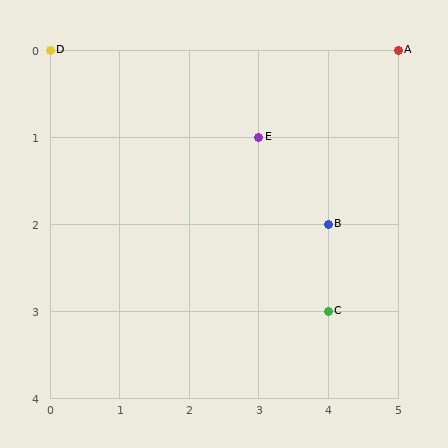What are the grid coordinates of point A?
Point A is at grid coordinates (5, 0).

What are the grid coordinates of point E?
Point E is at grid coordinates (3, 1).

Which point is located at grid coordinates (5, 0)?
Point A is at (5, 0).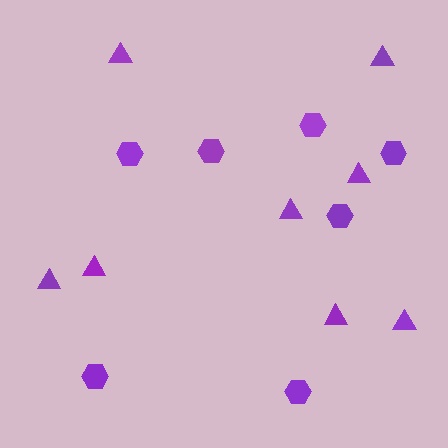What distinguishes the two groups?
There are 2 groups: one group of hexagons (7) and one group of triangles (8).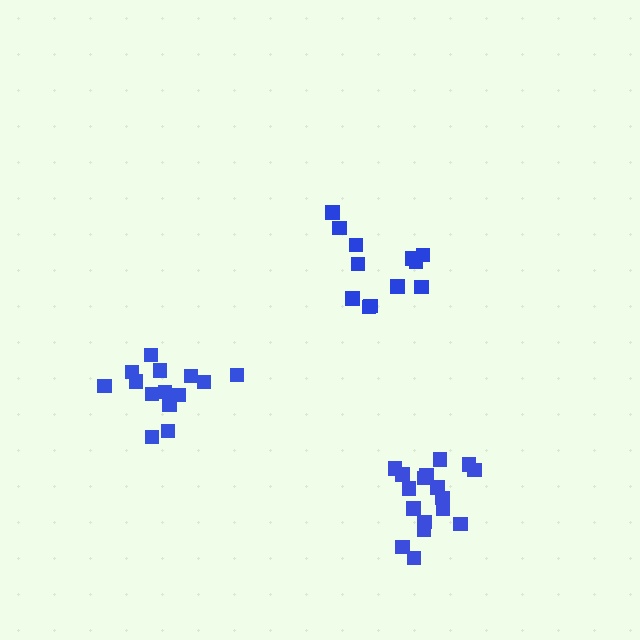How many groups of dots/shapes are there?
There are 3 groups.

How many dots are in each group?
Group 1: 12 dots, Group 2: 14 dots, Group 3: 17 dots (43 total).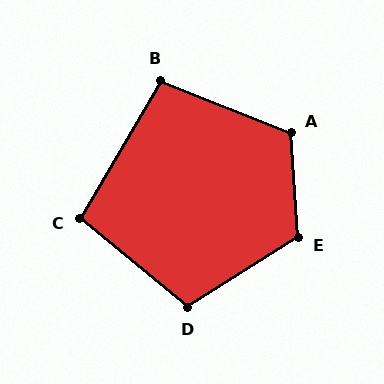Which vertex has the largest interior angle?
E, at approximately 119 degrees.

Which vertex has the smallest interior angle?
B, at approximately 99 degrees.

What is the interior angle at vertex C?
Approximately 99 degrees (obtuse).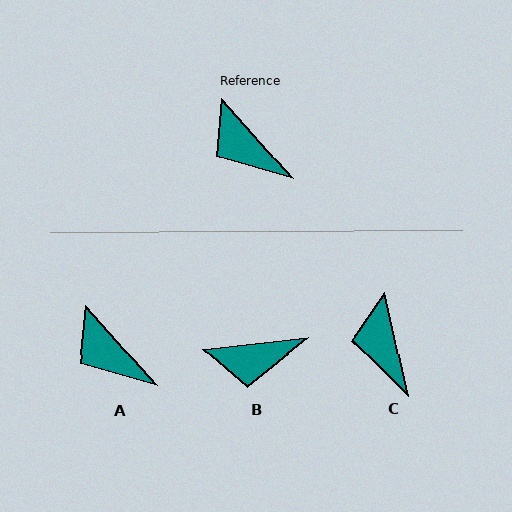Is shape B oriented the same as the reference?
No, it is off by about 55 degrees.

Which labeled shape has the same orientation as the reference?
A.